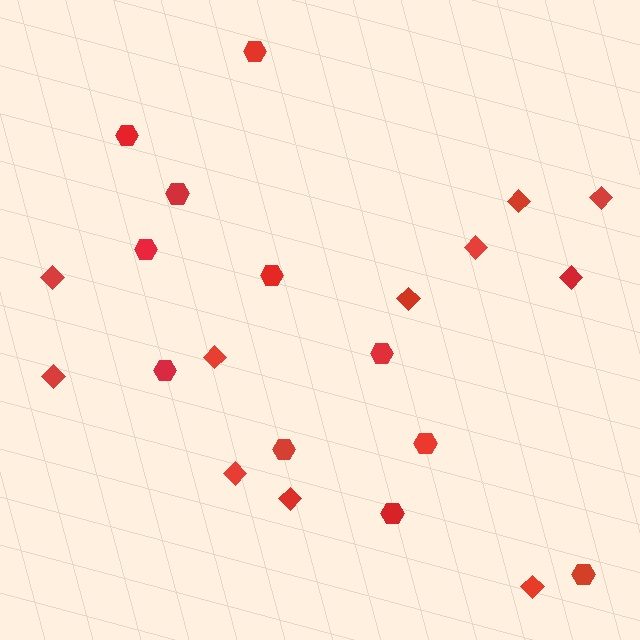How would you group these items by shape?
There are 2 groups: one group of hexagons (11) and one group of diamonds (11).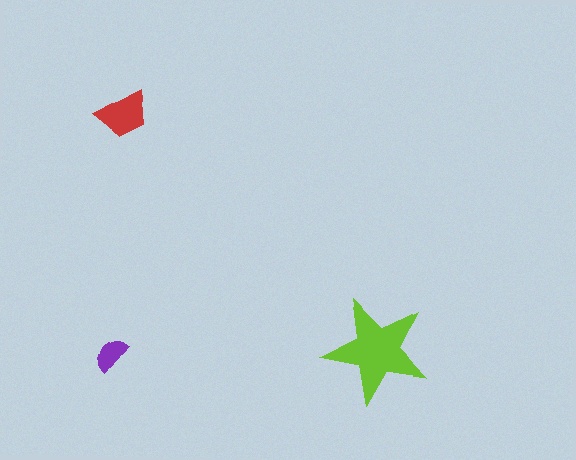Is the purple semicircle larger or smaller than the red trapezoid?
Smaller.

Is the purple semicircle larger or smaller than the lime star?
Smaller.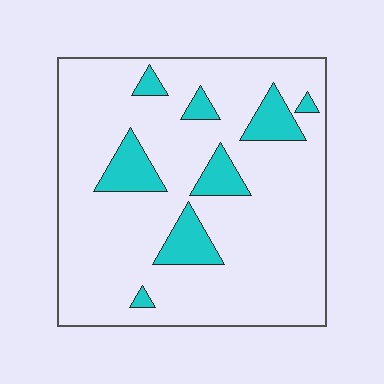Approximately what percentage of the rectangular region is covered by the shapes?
Approximately 15%.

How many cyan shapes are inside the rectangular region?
8.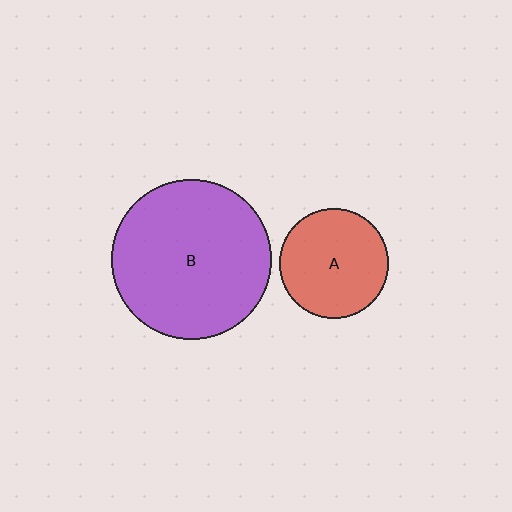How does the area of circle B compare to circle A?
Approximately 2.2 times.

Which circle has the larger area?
Circle B (purple).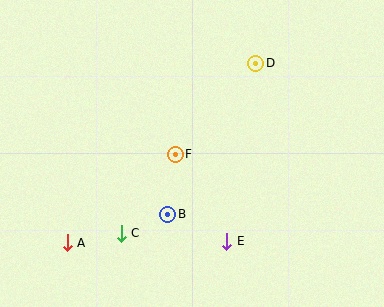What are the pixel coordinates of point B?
Point B is at (168, 214).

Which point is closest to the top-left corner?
Point F is closest to the top-left corner.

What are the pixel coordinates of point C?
Point C is at (121, 233).